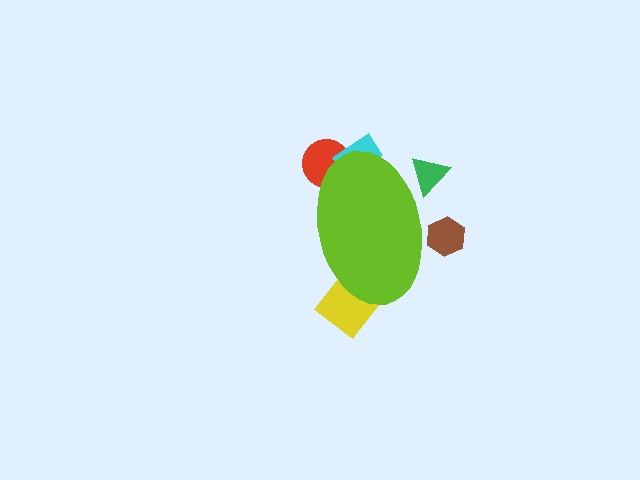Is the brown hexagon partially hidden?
Yes, the brown hexagon is partially hidden behind the lime ellipse.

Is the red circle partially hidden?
Yes, the red circle is partially hidden behind the lime ellipse.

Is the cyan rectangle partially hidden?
Yes, the cyan rectangle is partially hidden behind the lime ellipse.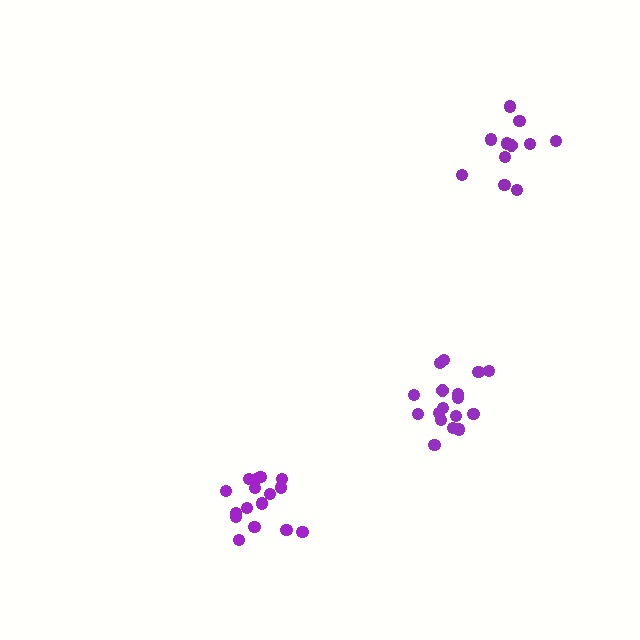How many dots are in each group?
Group 1: 17 dots, Group 2: 16 dots, Group 3: 11 dots (44 total).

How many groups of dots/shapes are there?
There are 3 groups.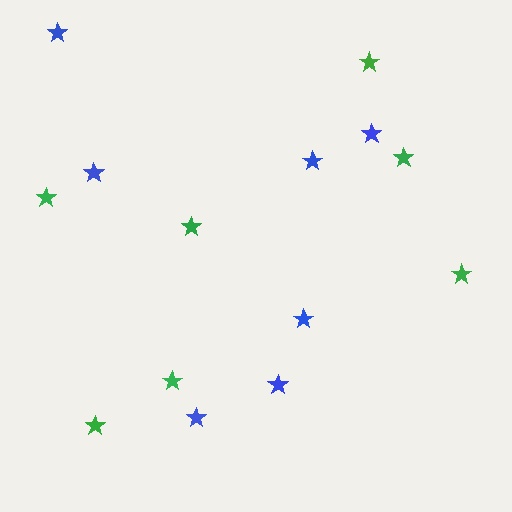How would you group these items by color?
There are 2 groups: one group of blue stars (7) and one group of green stars (7).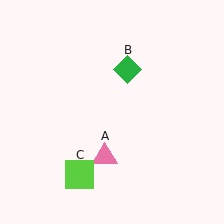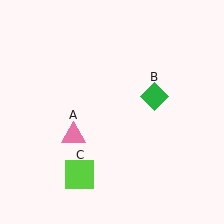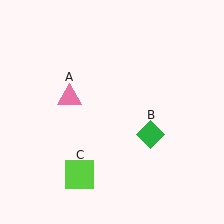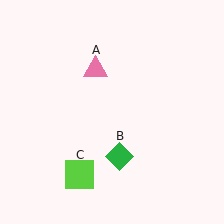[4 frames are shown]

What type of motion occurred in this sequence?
The pink triangle (object A), green diamond (object B) rotated clockwise around the center of the scene.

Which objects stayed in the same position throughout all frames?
Lime square (object C) remained stationary.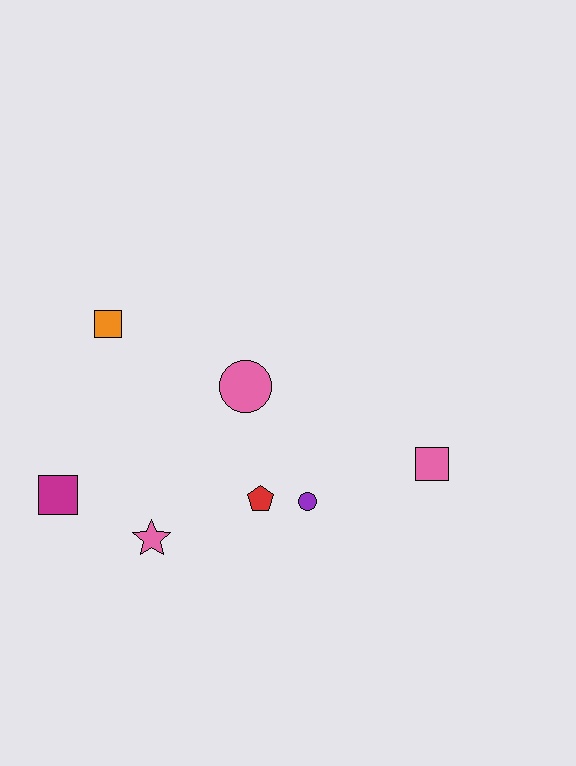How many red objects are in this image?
There is 1 red object.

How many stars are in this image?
There is 1 star.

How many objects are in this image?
There are 7 objects.